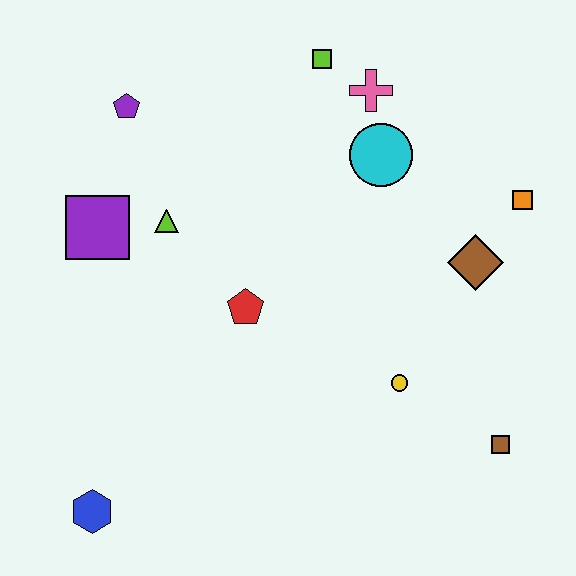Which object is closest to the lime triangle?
The purple square is closest to the lime triangle.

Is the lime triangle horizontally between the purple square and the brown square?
Yes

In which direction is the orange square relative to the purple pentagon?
The orange square is to the right of the purple pentagon.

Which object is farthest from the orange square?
The blue hexagon is farthest from the orange square.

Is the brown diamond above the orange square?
No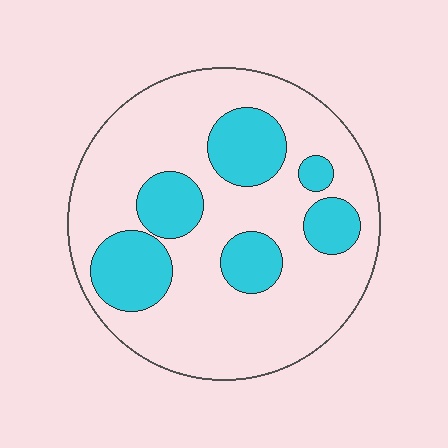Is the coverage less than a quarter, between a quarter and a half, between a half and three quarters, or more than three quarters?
Between a quarter and a half.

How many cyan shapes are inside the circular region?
6.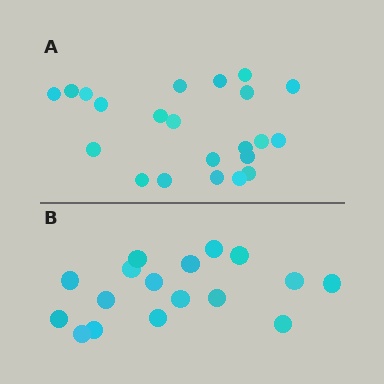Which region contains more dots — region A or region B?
Region A (the top region) has more dots.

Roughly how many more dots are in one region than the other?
Region A has about 5 more dots than region B.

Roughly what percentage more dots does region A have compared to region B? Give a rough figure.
About 30% more.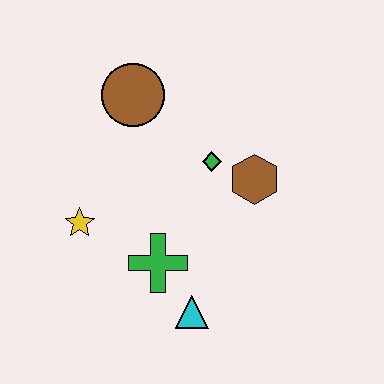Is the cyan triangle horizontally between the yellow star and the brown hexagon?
Yes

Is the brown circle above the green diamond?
Yes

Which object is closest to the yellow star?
The green cross is closest to the yellow star.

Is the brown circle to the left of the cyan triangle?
Yes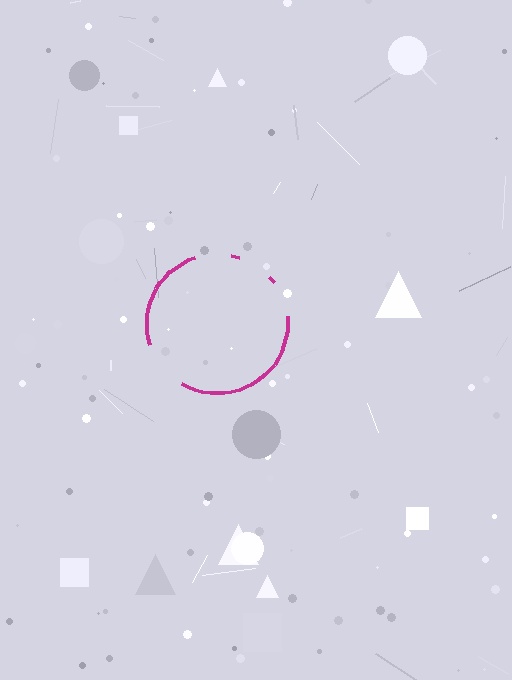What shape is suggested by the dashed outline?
The dashed outline suggests a circle.